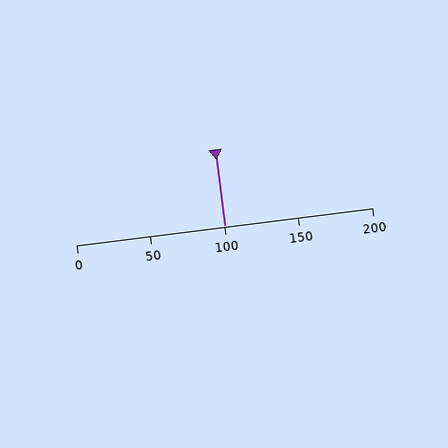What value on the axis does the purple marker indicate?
The marker indicates approximately 100.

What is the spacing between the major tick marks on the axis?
The major ticks are spaced 50 apart.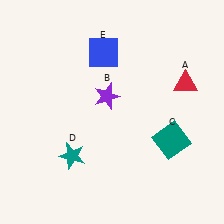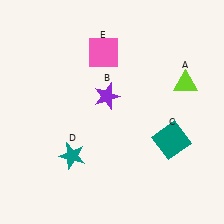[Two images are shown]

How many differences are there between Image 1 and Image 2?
There are 2 differences between the two images.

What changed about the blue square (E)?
In Image 1, E is blue. In Image 2, it changed to pink.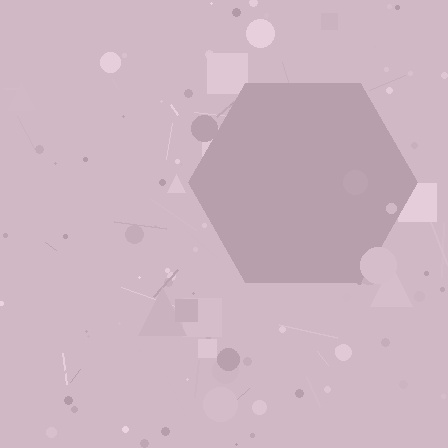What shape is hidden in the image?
A hexagon is hidden in the image.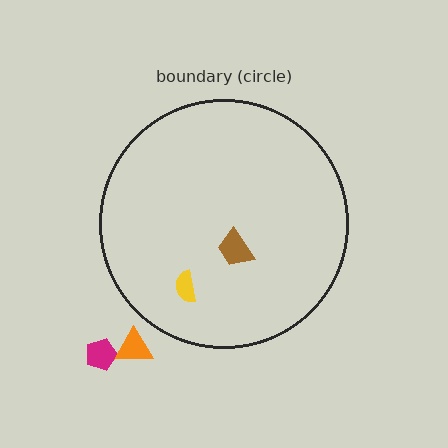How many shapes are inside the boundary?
2 inside, 2 outside.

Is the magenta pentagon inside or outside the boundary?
Outside.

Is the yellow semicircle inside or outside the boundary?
Inside.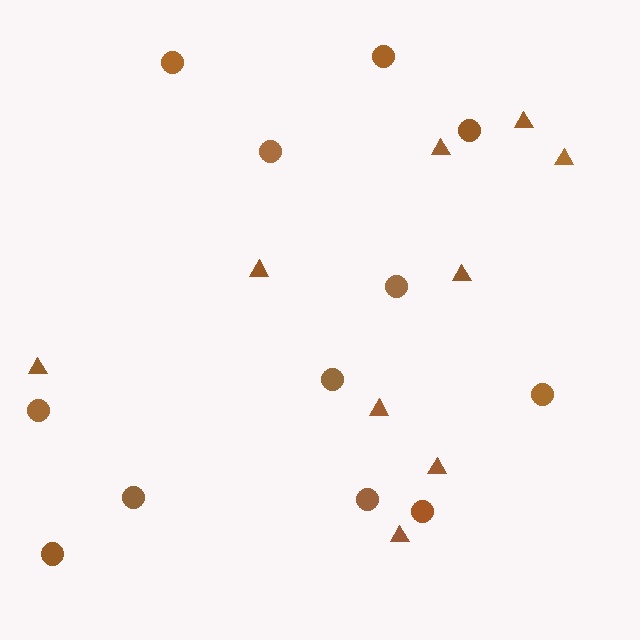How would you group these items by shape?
There are 2 groups: one group of circles (12) and one group of triangles (9).